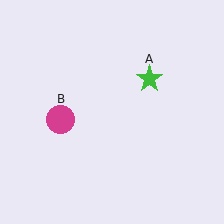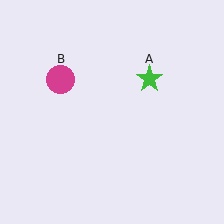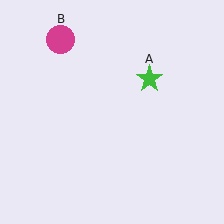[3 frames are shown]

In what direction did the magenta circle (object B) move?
The magenta circle (object B) moved up.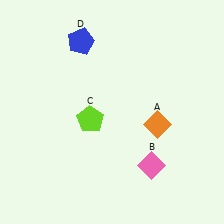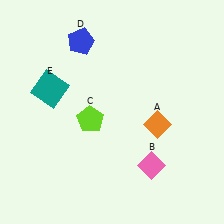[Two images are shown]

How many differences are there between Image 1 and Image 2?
There is 1 difference between the two images.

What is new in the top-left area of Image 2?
A teal square (E) was added in the top-left area of Image 2.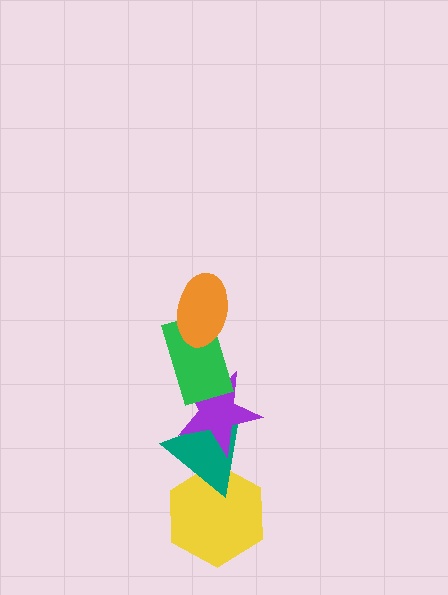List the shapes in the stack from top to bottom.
From top to bottom: the orange ellipse, the green rectangle, the purple star, the teal triangle, the yellow hexagon.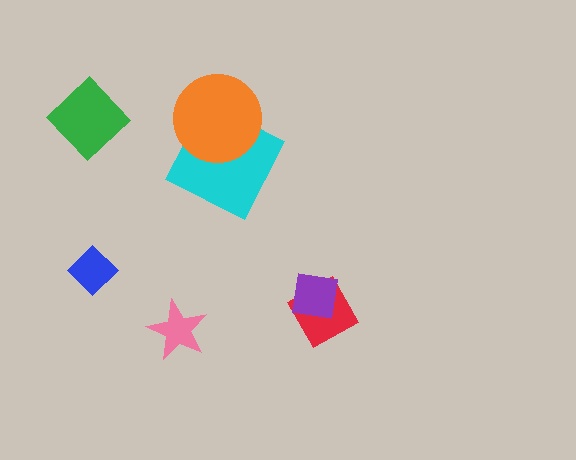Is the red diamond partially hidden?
Yes, it is partially covered by another shape.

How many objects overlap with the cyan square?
1 object overlaps with the cyan square.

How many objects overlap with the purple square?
1 object overlaps with the purple square.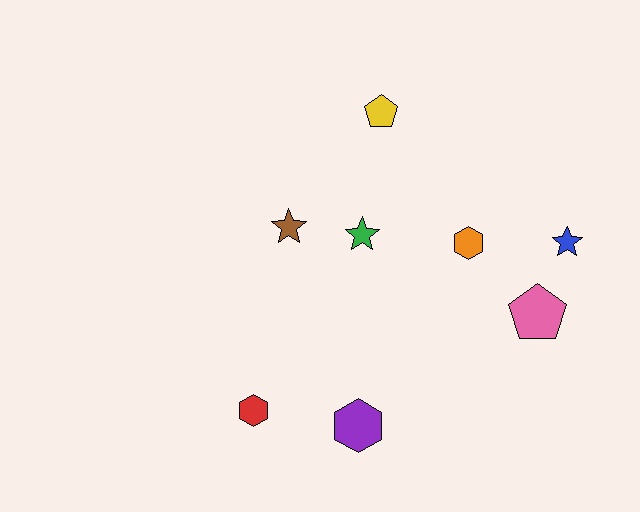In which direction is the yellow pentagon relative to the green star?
The yellow pentagon is above the green star.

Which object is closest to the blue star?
The pink pentagon is closest to the blue star.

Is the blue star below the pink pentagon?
No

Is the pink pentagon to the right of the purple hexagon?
Yes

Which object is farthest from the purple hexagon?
The yellow pentagon is farthest from the purple hexagon.